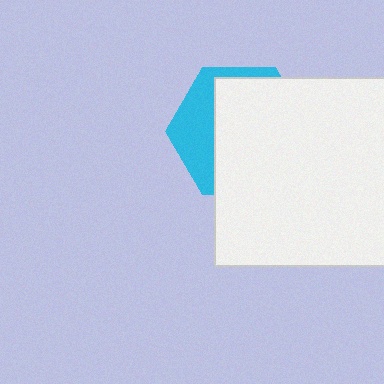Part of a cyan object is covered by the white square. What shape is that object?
It is a hexagon.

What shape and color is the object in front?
The object in front is a white square.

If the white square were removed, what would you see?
You would see the complete cyan hexagon.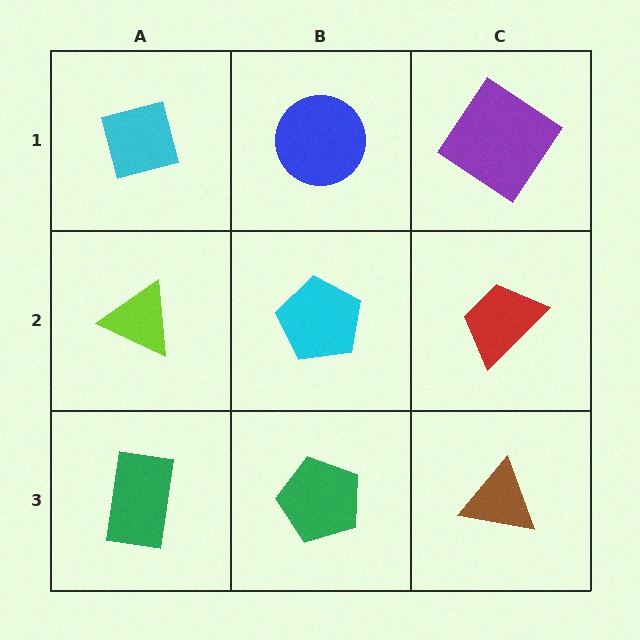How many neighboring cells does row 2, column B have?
4.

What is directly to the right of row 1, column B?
A purple diamond.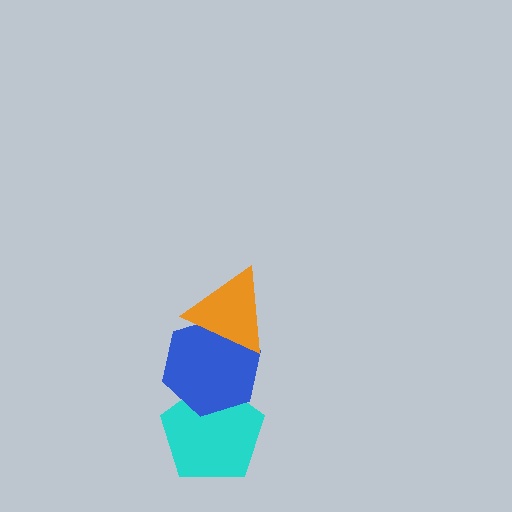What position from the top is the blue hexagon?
The blue hexagon is 2nd from the top.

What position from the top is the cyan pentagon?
The cyan pentagon is 3rd from the top.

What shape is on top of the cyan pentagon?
The blue hexagon is on top of the cyan pentagon.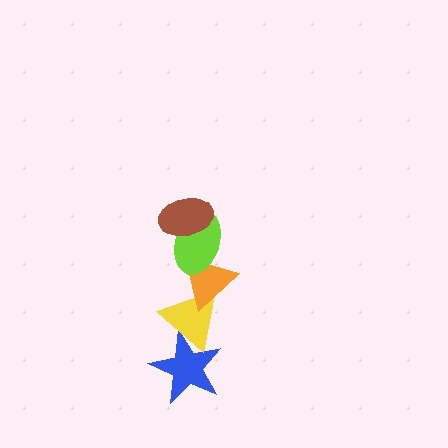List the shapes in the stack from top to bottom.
From top to bottom: the brown ellipse, the lime ellipse, the orange triangle, the yellow triangle, the blue star.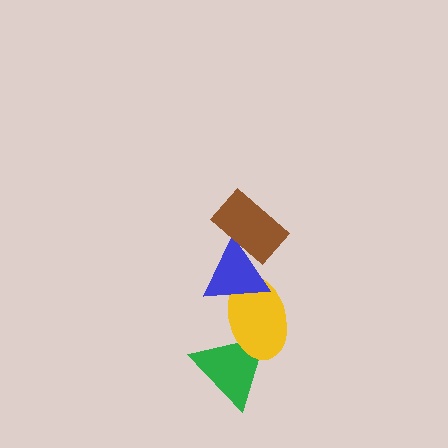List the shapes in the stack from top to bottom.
From top to bottom: the brown rectangle, the blue triangle, the yellow ellipse, the green triangle.